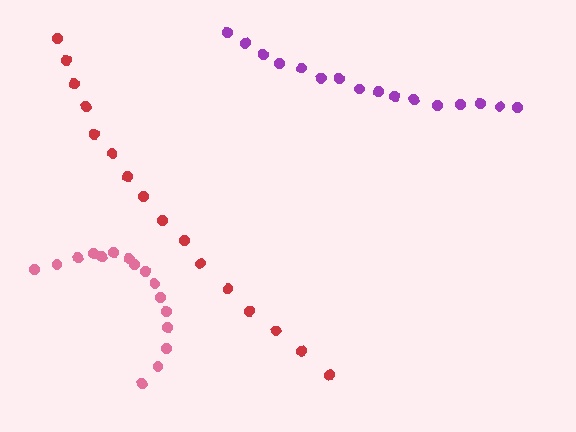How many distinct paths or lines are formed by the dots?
There are 3 distinct paths.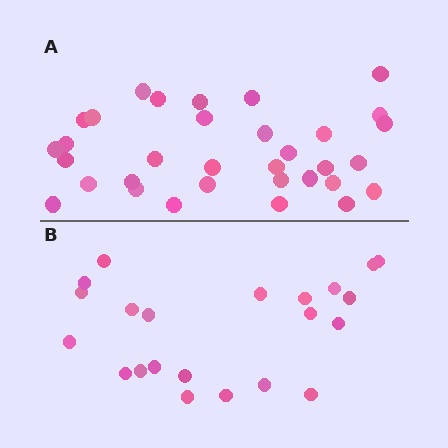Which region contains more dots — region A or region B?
Region A (the top region) has more dots.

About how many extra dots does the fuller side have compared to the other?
Region A has roughly 12 or so more dots than region B.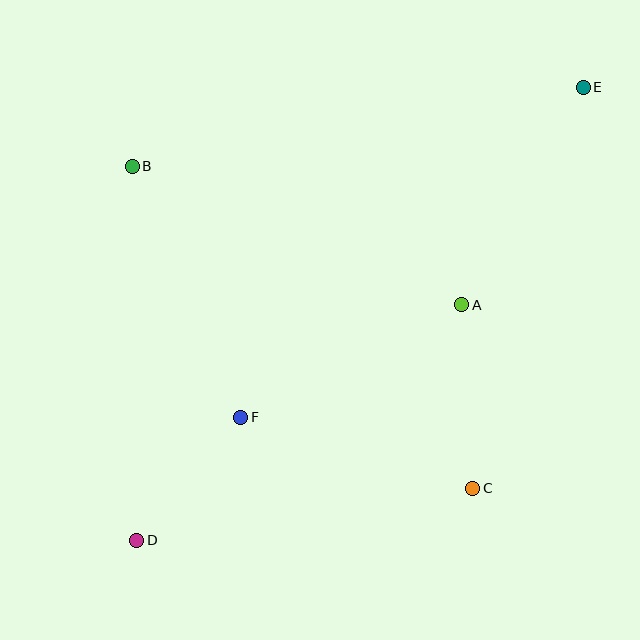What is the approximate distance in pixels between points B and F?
The distance between B and F is approximately 274 pixels.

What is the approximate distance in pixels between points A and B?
The distance between A and B is approximately 358 pixels.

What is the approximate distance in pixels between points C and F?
The distance between C and F is approximately 243 pixels.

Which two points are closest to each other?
Points D and F are closest to each other.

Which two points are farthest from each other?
Points D and E are farthest from each other.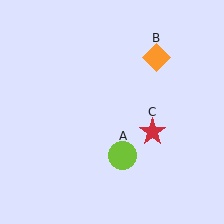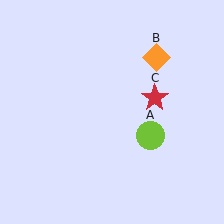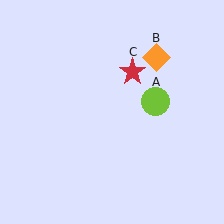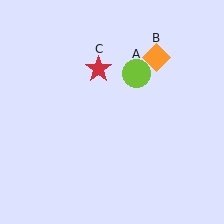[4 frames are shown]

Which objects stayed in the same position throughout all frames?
Orange diamond (object B) remained stationary.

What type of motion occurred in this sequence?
The lime circle (object A), red star (object C) rotated counterclockwise around the center of the scene.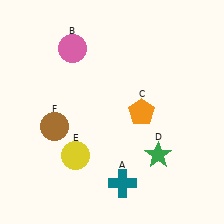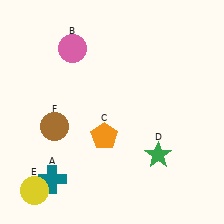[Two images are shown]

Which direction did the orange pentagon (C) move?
The orange pentagon (C) moved left.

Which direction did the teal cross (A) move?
The teal cross (A) moved left.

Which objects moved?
The objects that moved are: the teal cross (A), the orange pentagon (C), the yellow circle (E).